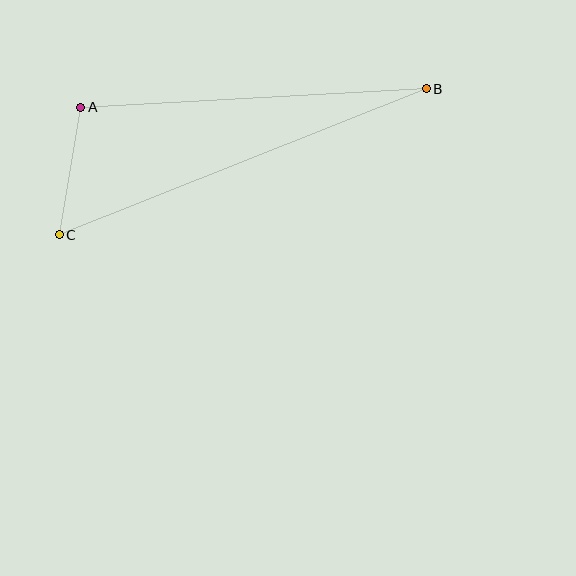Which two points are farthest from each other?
Points B and C are farthest from each other.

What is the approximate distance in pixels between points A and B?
The distance between A and B is approximately 346 pixels.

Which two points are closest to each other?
Points A and C are closest to each other.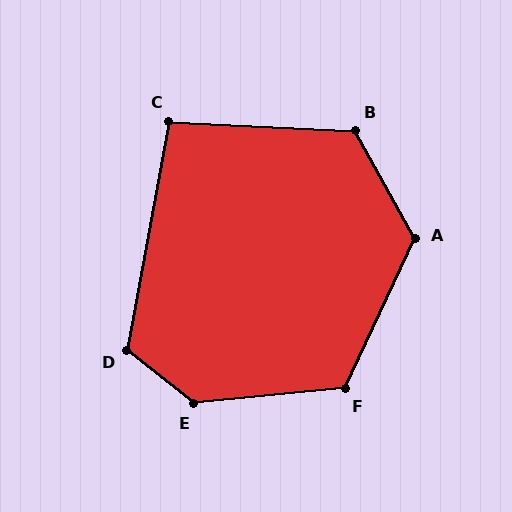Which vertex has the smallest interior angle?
C, at approximately 98 degrees.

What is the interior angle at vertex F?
Approximately 120 degrees (obtuse).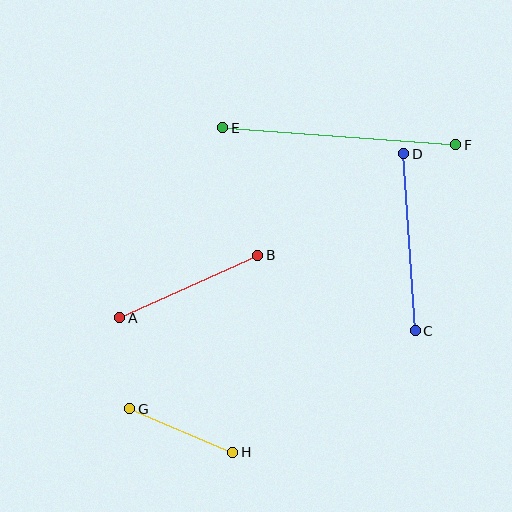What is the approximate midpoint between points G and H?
The midpoint is at approximately (181, 431) pixels.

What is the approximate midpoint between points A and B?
The midpoint is at approximately (189, 286) pixels.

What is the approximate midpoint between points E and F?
The midpoint is at approximately (339, 136) pixels.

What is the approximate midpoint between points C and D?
The midpoint is at approximately (410, 242) pixels.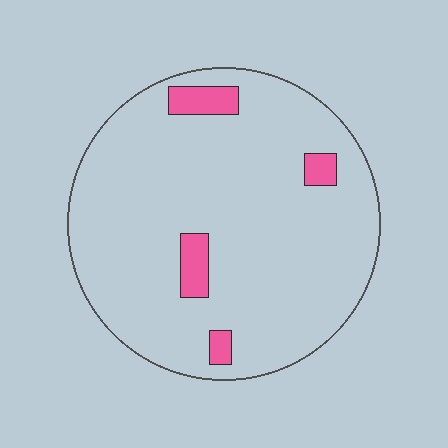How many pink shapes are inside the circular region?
4.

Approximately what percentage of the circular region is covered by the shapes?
Approximately 10%.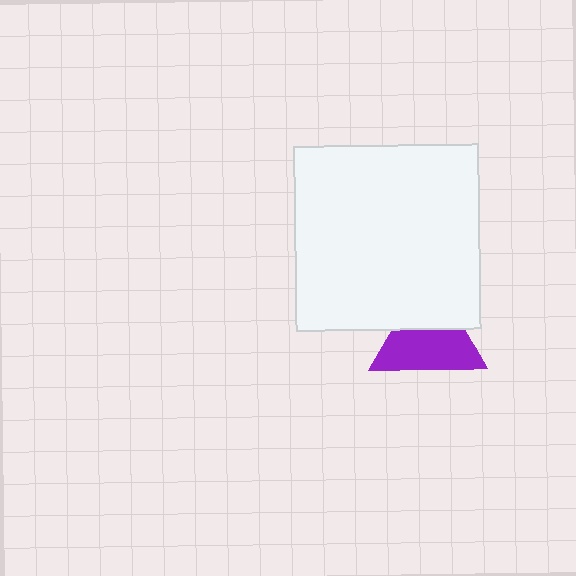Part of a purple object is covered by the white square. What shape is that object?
It is a triangle.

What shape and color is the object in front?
The object in front is a white square.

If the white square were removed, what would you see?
You would see the complete purple triangle.